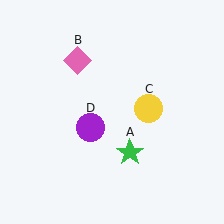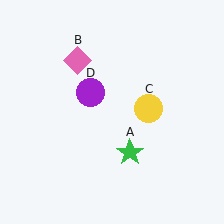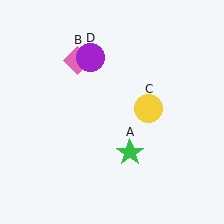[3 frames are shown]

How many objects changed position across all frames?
1 object changed position: purple circle (object D).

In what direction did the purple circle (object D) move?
The purple circle (object D) moved up.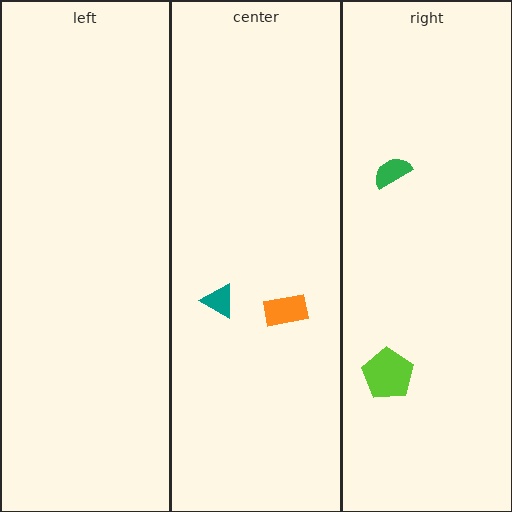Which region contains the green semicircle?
The right region.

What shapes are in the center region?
The orange rectangle, the teal triangle.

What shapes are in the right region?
The lime pentagon, the green semicircle.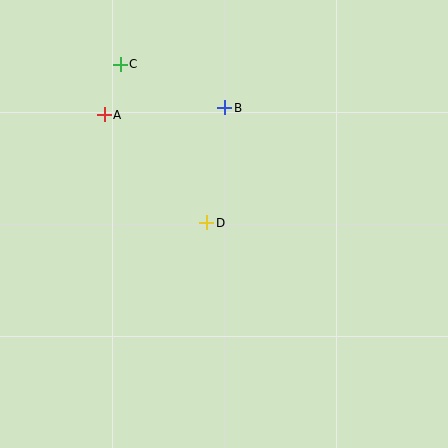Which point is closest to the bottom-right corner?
Point D is closest to the bottom-right corner.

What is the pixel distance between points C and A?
The distance between C and A is 53 pixels.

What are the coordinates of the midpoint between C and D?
The midpoint between C and D is at (163, 143).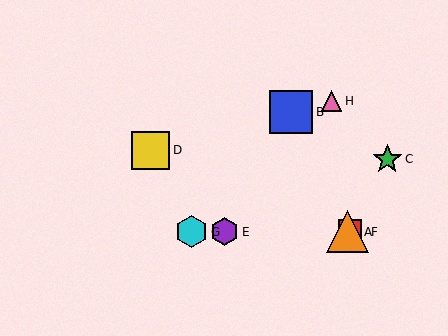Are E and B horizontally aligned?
No, E is at y≈232 and B is at y≈112.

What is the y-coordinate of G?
Object G is at y≈232.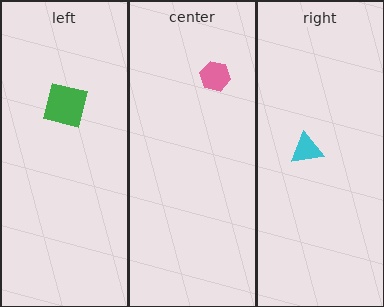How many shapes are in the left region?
1.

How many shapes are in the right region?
1.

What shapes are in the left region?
The green square.